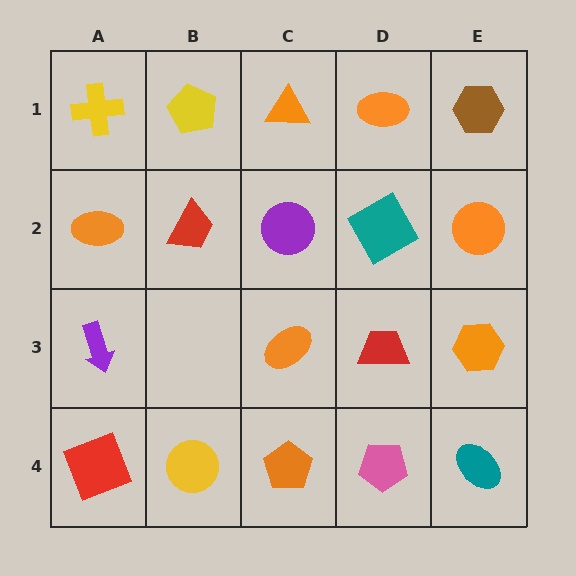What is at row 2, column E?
An orange circle.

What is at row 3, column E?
An orange hexagon.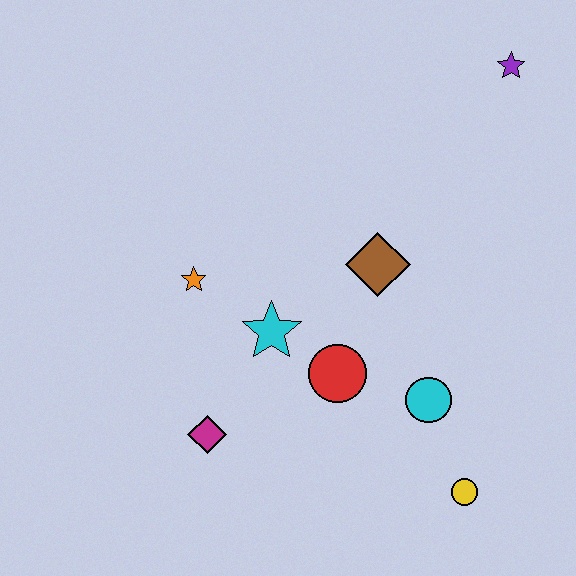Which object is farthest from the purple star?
The magenta diamond is farthest from the purple star.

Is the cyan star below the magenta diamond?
No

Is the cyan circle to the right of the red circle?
Yes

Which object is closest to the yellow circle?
The cyan circle is closest to the yellow circle.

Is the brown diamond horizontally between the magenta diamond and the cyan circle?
Yes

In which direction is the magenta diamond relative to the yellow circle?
The magenta diamond is to the left of the yellow circle.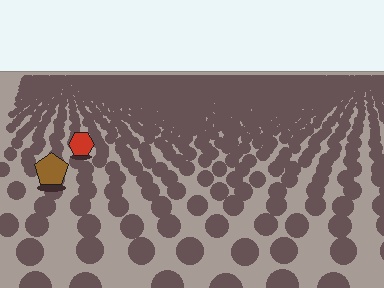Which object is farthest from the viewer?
The red hexagon is farthest from the viewer. It appears smaller and the ground texture around it is denser.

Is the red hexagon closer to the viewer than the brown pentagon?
No. The brown pentagon is closer — you can tell from the texture gradient: the ground texture is coarser near it.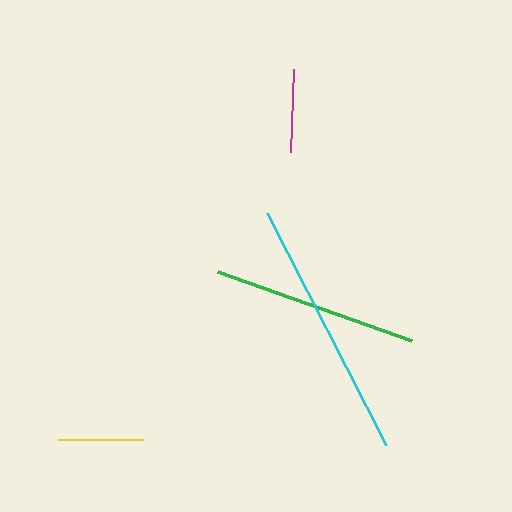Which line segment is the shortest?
The magenta line is the shortest at approximately 83 pixels.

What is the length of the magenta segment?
The magenta segment is approximately 83 pixels long.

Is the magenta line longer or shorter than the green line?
The green line is longer than the magenta line.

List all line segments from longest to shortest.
From longest to shortest: cyan, green, yellow, magenta.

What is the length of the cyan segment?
The cyan segment is approximately 261 pixels long.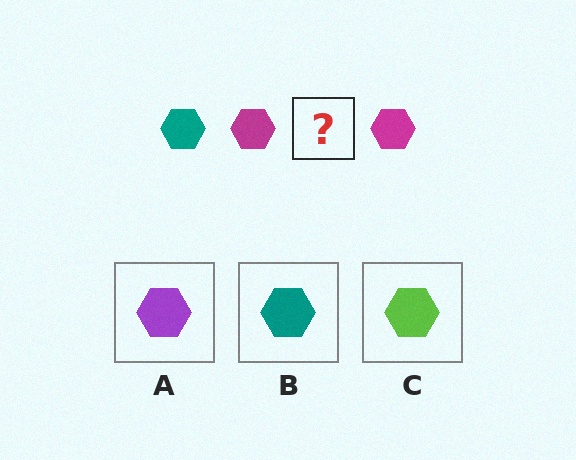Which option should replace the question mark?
Option B.